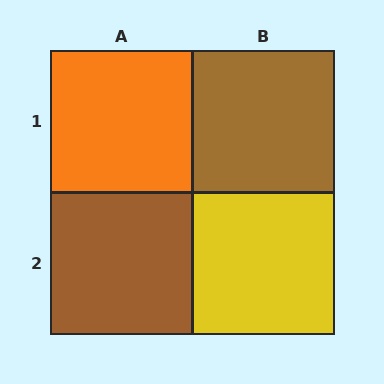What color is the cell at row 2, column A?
Brown.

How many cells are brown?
2 cells are brown.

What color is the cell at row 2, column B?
Yellow.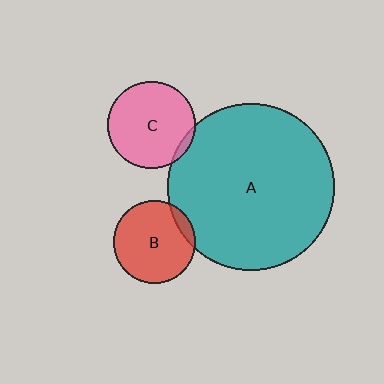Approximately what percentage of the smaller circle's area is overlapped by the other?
Approximately 10%.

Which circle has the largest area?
Circle A (teal).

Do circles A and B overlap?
Yes.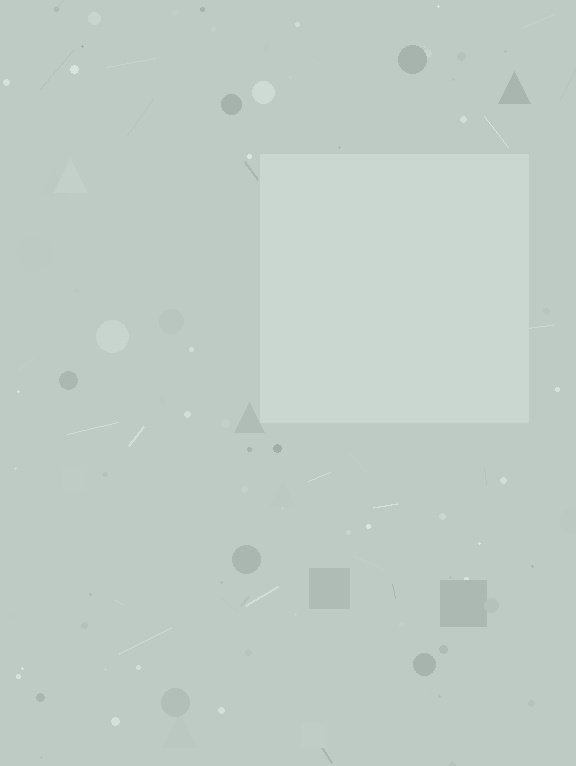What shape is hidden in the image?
A square is hidden in the image.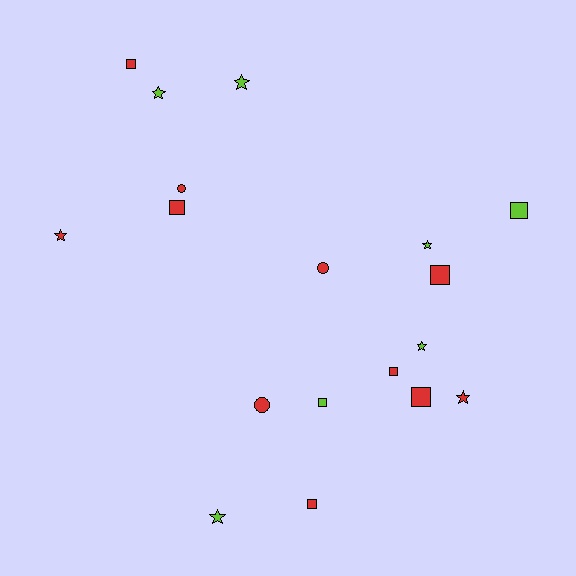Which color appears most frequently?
Red, with 11 objects.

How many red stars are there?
There are 2 red stars.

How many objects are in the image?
There are 18 objects.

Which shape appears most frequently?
Square, with 8 objects.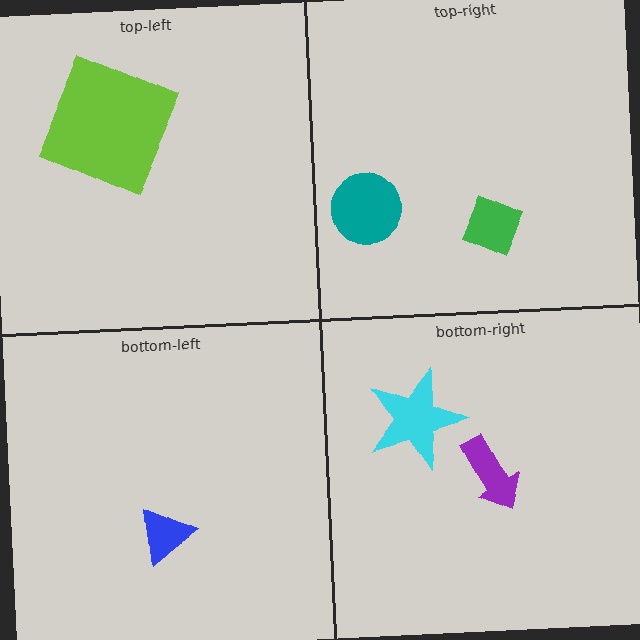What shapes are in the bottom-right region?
The cyan star, the purple arrow.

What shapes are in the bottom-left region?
The blue triangle.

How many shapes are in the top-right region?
2.